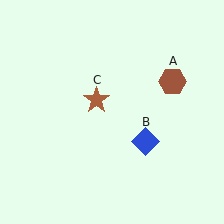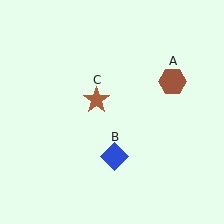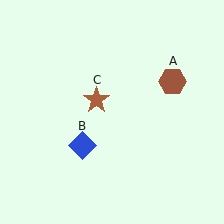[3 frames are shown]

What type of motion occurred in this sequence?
The blue diamond (object B) rotated clockwise around the center of the scene.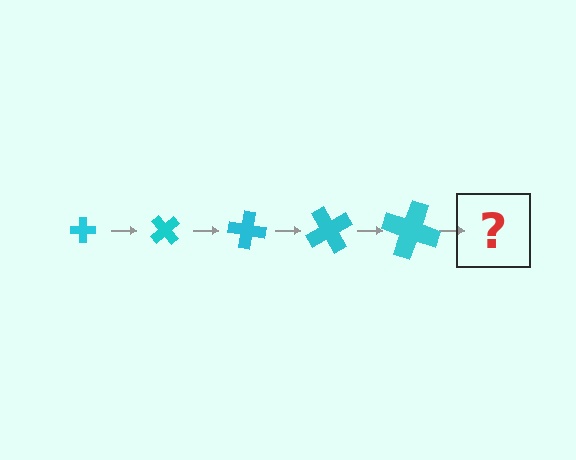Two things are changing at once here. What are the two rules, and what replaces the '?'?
The two rules are that the cross grows larger each step and it rotates 50 degrees each step. The '?' should be a cross, larger than the previous one and rotated 250 degrees from the start.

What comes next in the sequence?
The next element should be a cross, larger than the previous one and rotated 250 degrees from the start.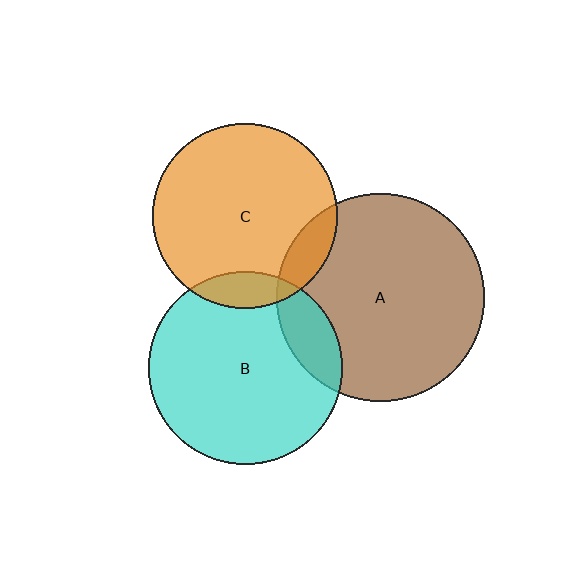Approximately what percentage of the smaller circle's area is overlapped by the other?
Approximately 15%.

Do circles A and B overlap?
Yes.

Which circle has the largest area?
Circle A (brown).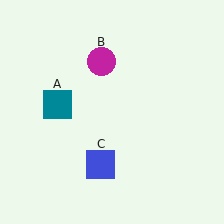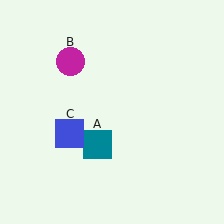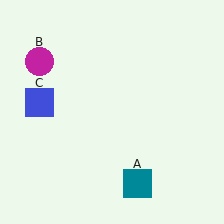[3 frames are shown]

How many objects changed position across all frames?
3 objects changed position: teal square (object A), magenta circle (object B), blue square (object C).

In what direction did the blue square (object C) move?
The blue square (object C) moved up and to the left.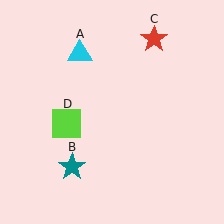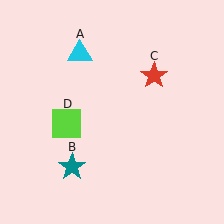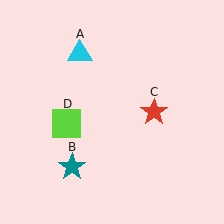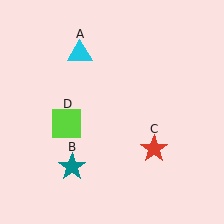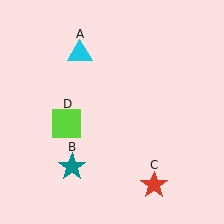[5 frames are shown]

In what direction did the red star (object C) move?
The red star (object C) moved down.